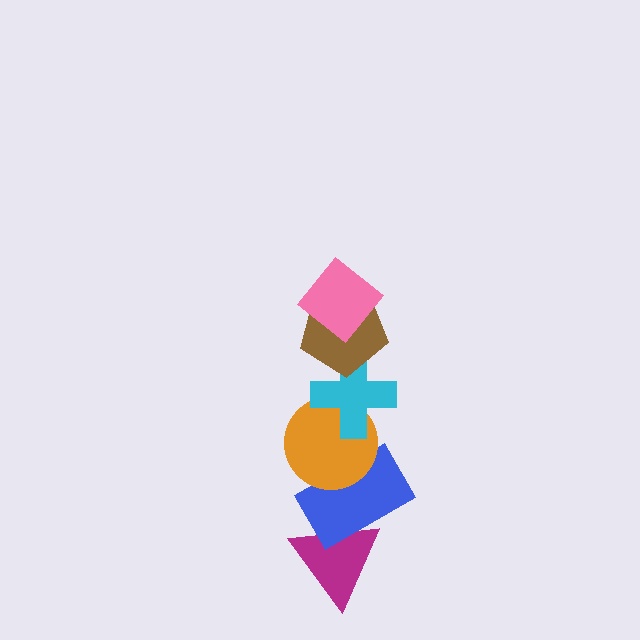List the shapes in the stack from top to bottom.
From top to bottom: the pink diamond, the brown pentagon, the cyan cross, the orange circle, the blue rectangle, the magenta triangle.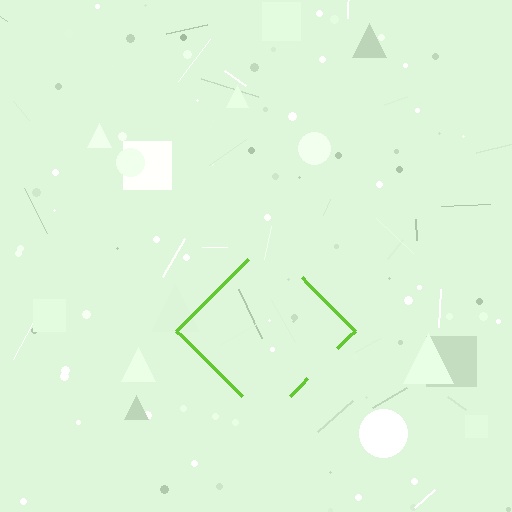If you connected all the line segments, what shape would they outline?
They would outline a diamond.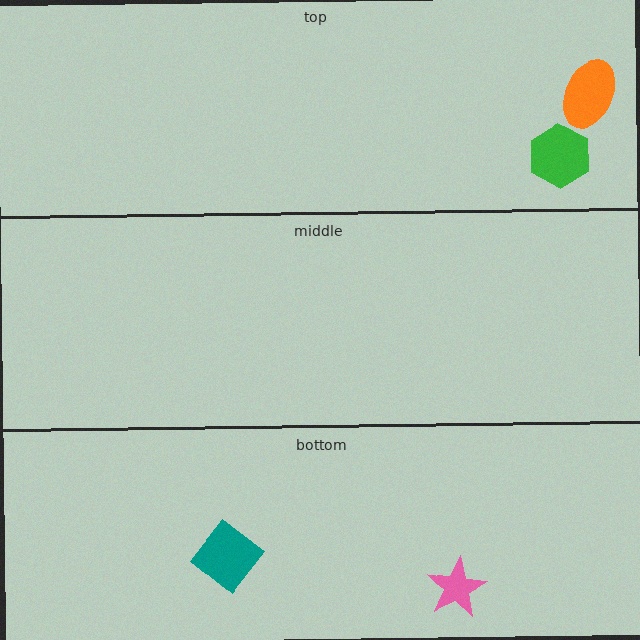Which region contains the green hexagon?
The top region.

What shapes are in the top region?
The green hexagon, the orange ellipse.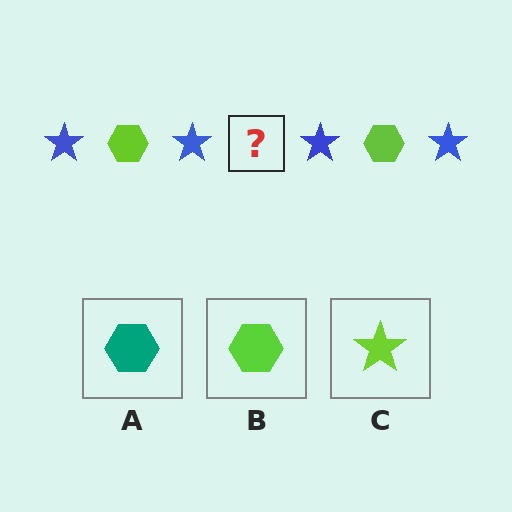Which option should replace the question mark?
Option B.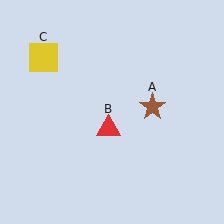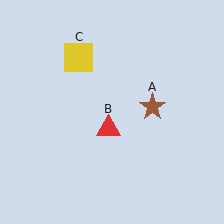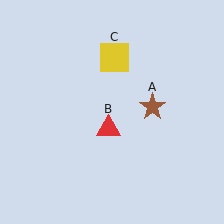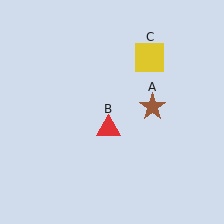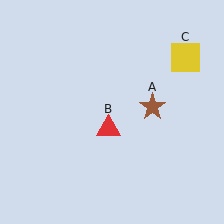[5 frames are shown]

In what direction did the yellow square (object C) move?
The yellow square (object C) moved right.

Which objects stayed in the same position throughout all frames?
Brown star (object A) and red triangle (object B) remained stationary.